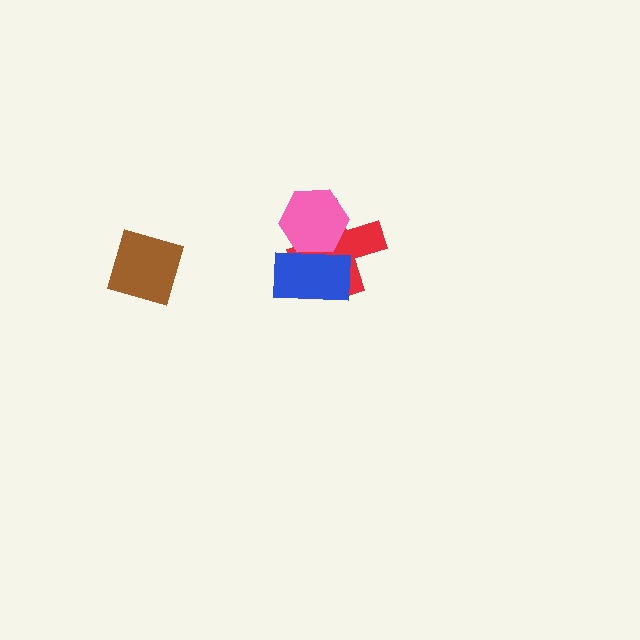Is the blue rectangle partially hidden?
No, no other shape covers it.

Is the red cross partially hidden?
Yes, it is partially covered by another shape.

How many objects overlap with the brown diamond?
0 objects overlap with the brown diamond.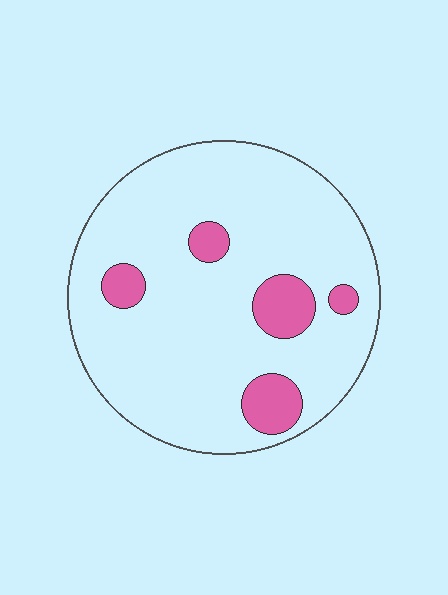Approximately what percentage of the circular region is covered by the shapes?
Approximately 15%.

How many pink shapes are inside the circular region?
5.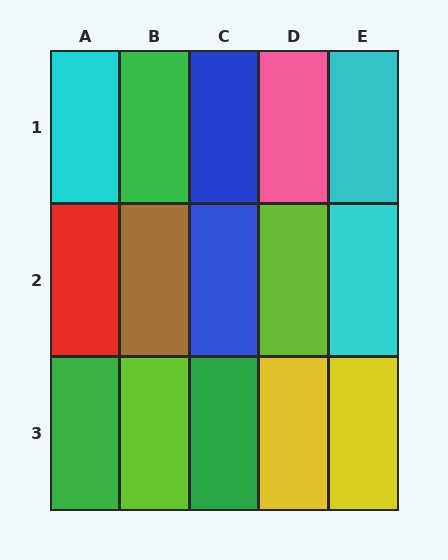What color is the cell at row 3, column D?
Yellow.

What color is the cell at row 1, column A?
Cyan.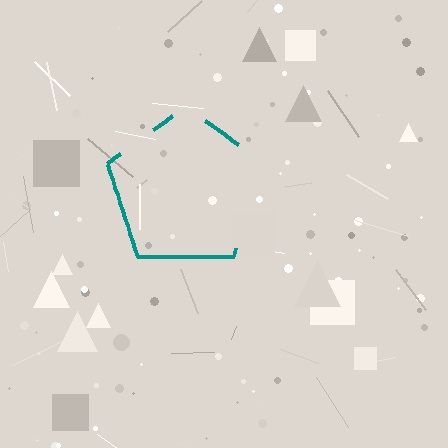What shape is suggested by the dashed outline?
The dashed outline suggests a pentagon.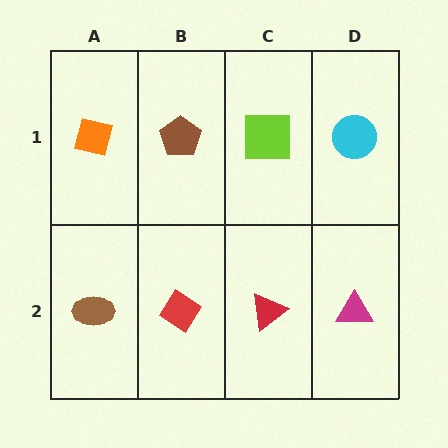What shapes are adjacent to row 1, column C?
A red triangle (row 2, column C), a brown pentagon (row 1, column B), a cyan circle (row 1, column D).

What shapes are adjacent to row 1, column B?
A red diamond (row 2, column B), an orange square (row 1, column A), a lime square (row 1, column C).